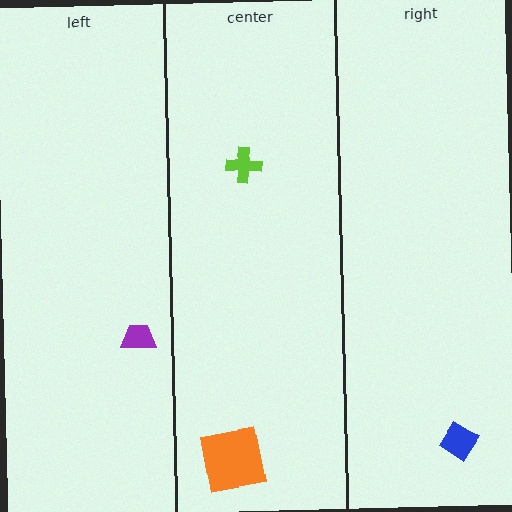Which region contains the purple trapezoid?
The left region.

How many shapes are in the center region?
2.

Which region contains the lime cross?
The center region.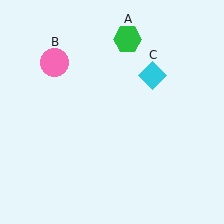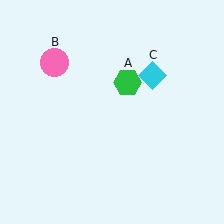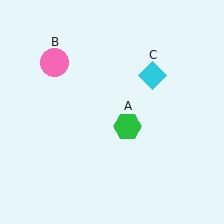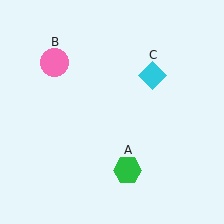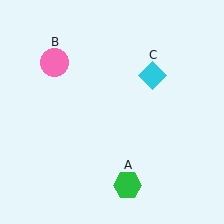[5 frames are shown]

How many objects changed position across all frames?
1 object changed position: green hexagon (object A).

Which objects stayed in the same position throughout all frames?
Pink circle (object B) and cyan diamond (object C) remained stationary.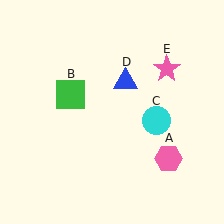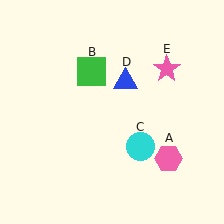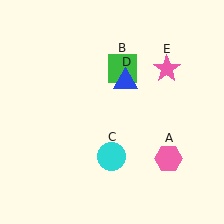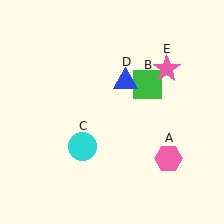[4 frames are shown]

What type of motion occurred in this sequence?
The green square (object B), cyan circle (object C) rotated clockwise around the center of the scene.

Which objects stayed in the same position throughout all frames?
Pink hexagon (object A) and blue triangle (object D) and pink star (object E) remained stationary.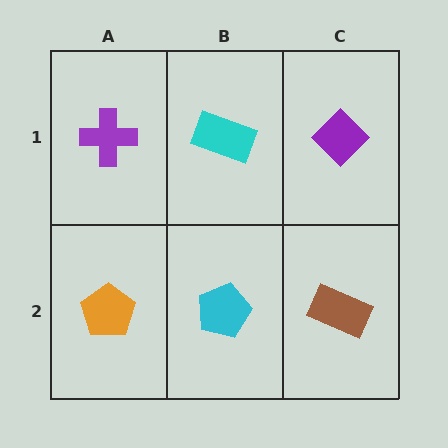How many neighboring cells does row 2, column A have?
2.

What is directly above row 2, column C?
A purple diamond.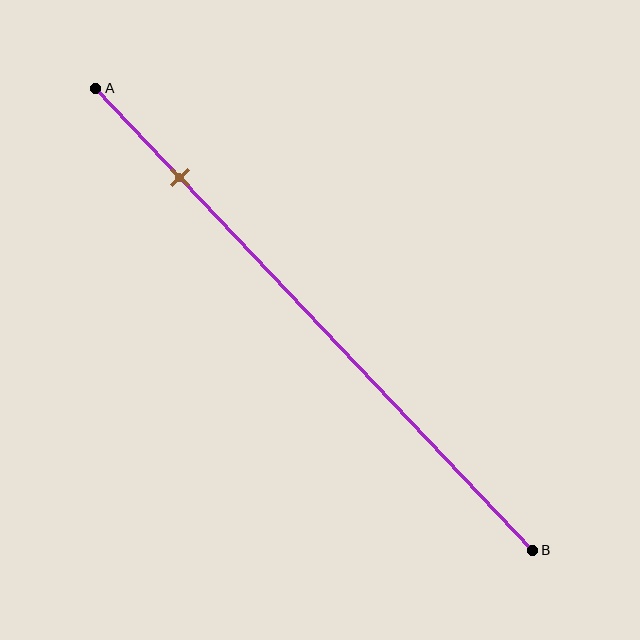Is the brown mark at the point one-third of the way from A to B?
No, the mark is at about 20% from A, not at the 33% one-third point.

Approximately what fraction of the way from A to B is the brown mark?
The brown mark is approximately 20% of the way from A to B.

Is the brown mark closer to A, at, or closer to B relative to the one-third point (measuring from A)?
The brown mark is closer to point A than the one-third point of segment AB.